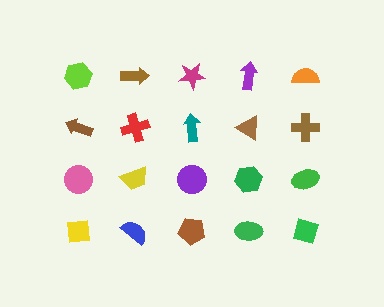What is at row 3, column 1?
A pink circle.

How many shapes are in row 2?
5 shapes.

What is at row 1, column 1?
A lime hexagon.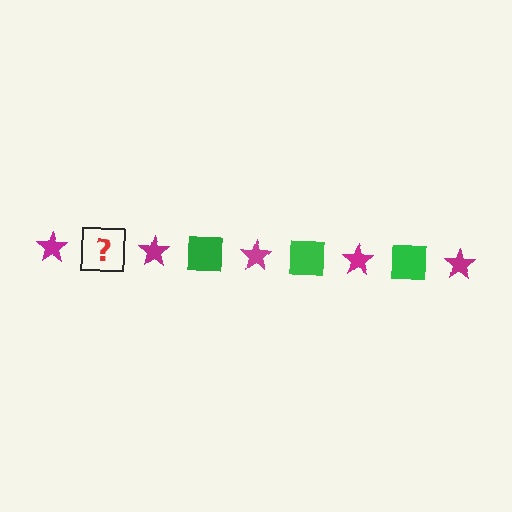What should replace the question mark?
The question mark should be replaced with a green square.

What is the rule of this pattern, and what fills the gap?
The rule is that the pattern alternates between magenta star and green square. The gap should be filled with a green square.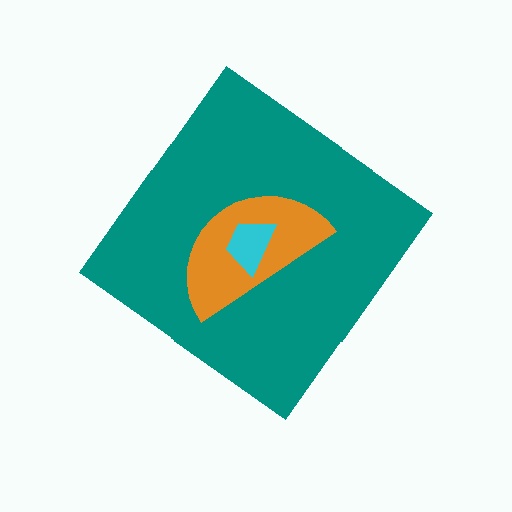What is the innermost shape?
The cyan trapezoid.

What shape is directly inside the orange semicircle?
The cyan trapezoid.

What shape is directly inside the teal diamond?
The orange semicircle.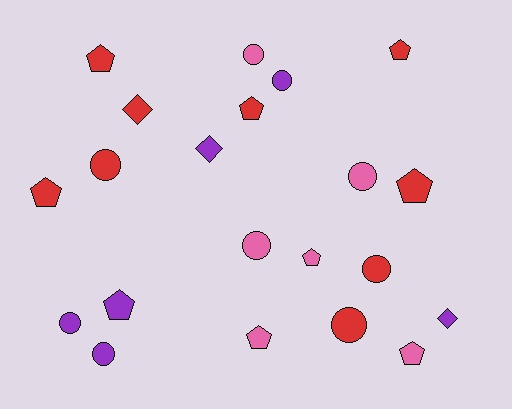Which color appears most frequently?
Red, with 9 objects.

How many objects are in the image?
There are 21 objects.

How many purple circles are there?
There are 3 purple circles.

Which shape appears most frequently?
Circle, with 9 objects.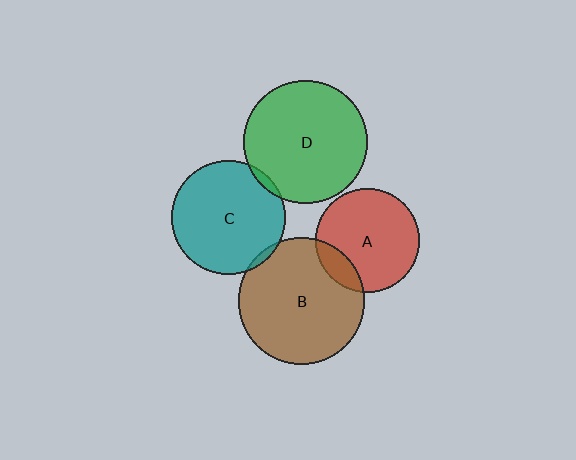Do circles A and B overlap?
Yes.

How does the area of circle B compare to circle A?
Approximately 1.5 times.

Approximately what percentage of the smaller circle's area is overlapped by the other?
Approximately 15%.